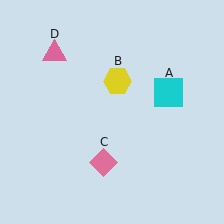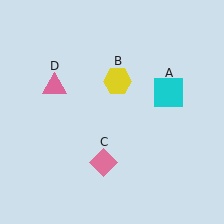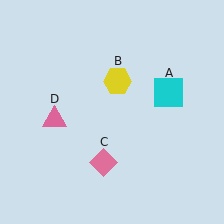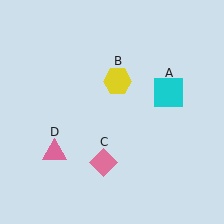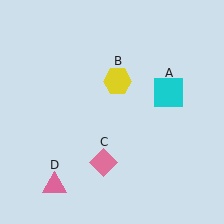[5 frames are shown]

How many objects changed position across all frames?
1 object changed position: pink triangle (object D).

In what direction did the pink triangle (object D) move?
The pink triangle (object D) moved down.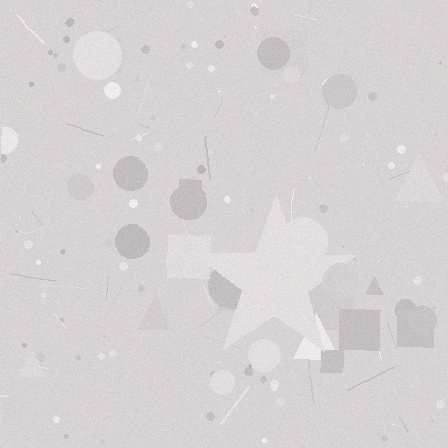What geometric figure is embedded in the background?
A star is embedded in the background.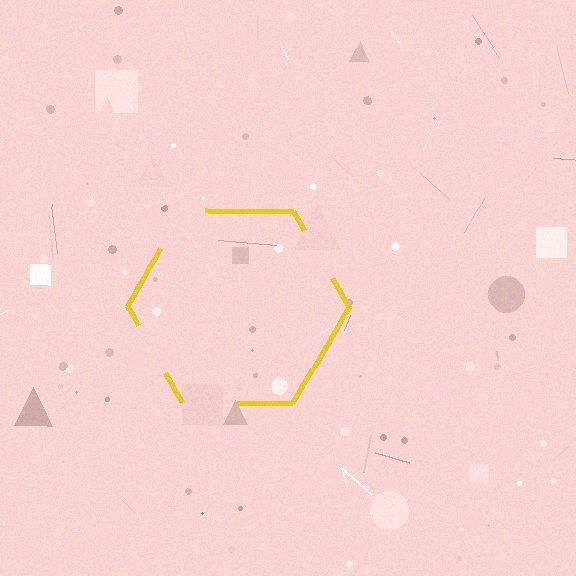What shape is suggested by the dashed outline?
The dashed outline suggests a hexagon.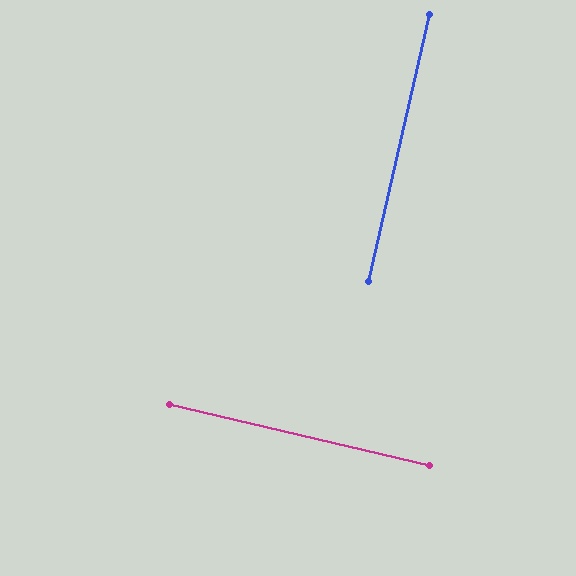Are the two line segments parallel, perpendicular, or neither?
Perpendicular — they meet at approximately 90°.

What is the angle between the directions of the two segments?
Approximately 90 degrees.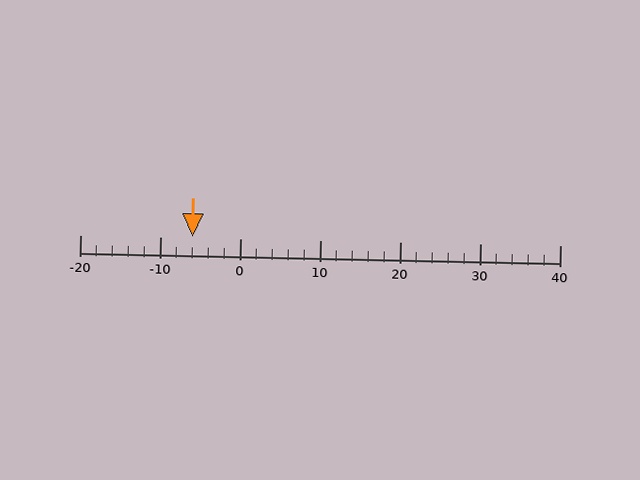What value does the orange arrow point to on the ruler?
The orange arrow points to approximately -6.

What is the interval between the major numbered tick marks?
The major tick marks are spaced 10 units apart.